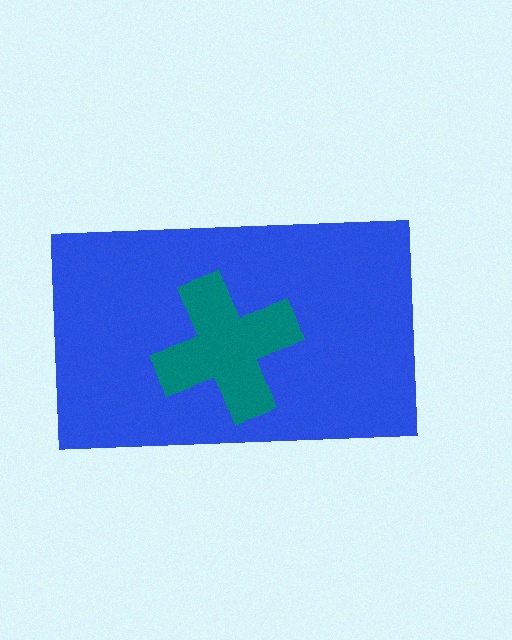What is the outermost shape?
The blue rectangle.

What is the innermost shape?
The teal cross.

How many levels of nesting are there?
2.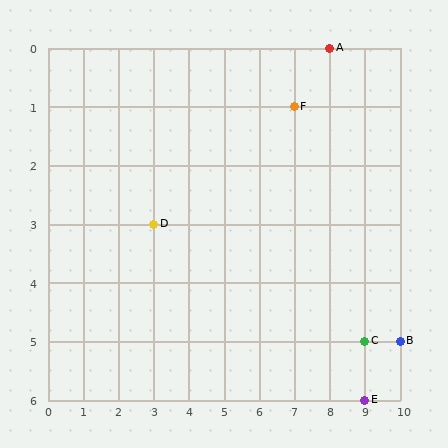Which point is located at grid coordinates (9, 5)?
Point C is at (9, 5).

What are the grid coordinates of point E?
Point E is at grid coordinates (9, 6).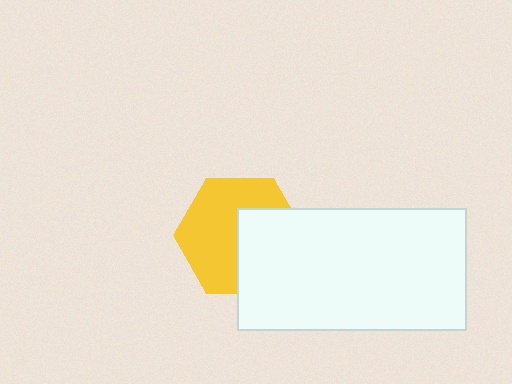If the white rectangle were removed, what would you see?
You would see the complete yellow hexagon.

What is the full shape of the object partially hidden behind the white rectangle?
The partially hidden object is a yellow hexagon.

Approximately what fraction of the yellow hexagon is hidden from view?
Roughly 41% of the yellow hexagon is hidden behind the white rectangle.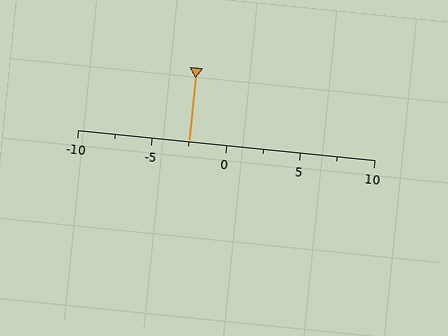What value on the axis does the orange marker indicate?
The marker indicates approximately -2.5.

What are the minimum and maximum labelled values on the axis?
The axis runs from -10 to 10.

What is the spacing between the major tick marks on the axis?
The major ticks are spaced 5 apart.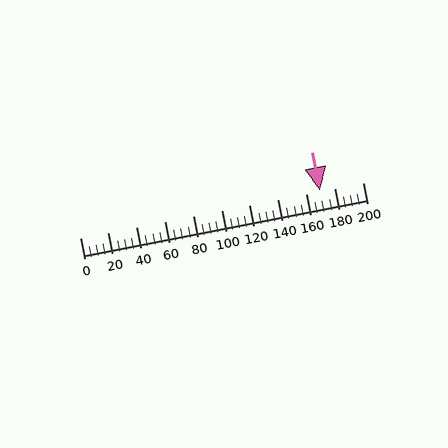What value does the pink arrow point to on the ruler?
The pink arrow points to approximately 170.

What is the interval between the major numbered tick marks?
The major tick marks are spaced 20 units apart.